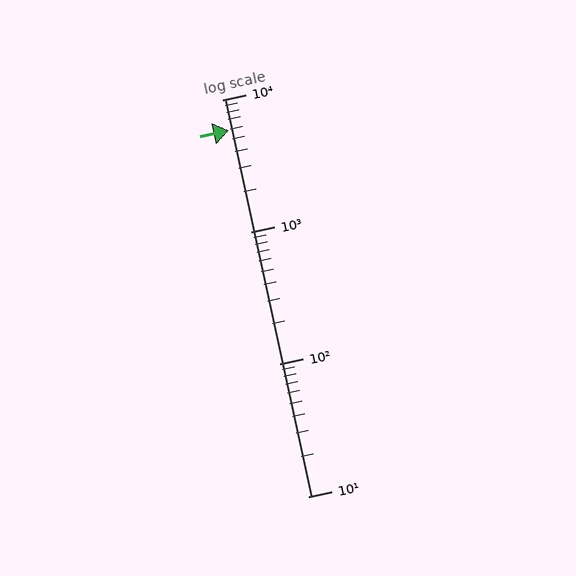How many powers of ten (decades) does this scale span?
The scale spans 3 decades, from 10 to 10000.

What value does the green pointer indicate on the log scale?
The pointer indicates approximately 5900.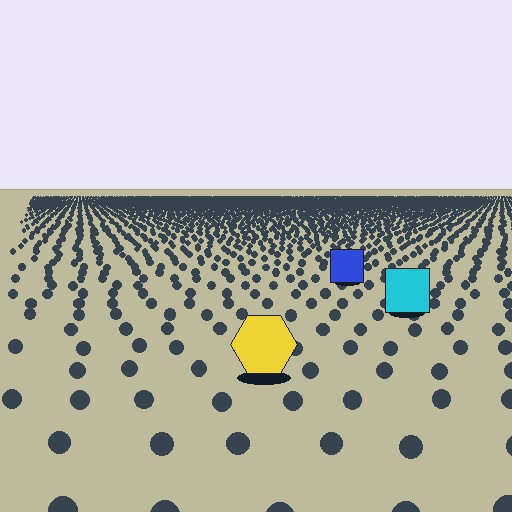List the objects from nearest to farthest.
From nearest to farthest: the yellow hexagon, the cyan square, the blue square.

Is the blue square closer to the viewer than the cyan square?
No. The cyan square is closer — you can tell from the texture gradient: the ground texture is coarser near it.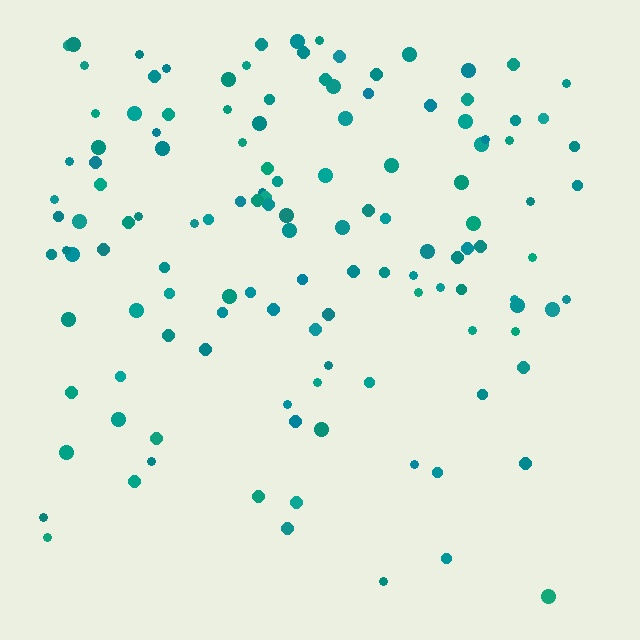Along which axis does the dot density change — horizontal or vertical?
Vertical.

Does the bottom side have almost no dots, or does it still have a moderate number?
Still a moderate number, just noticeably fewer than the top.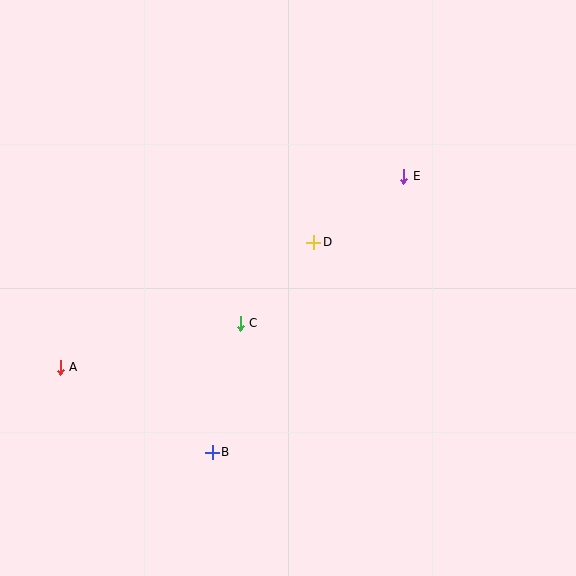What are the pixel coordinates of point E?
Point E is at (404, 176).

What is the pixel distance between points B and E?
The distance between B and E is 336 pixels.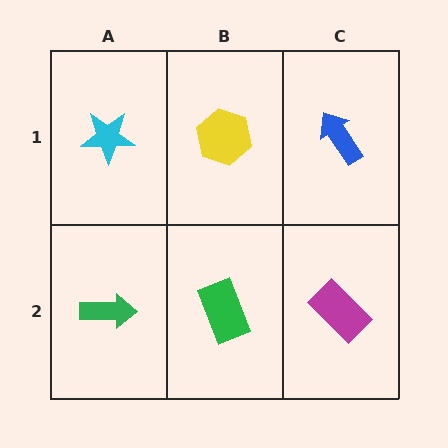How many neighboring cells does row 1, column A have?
2.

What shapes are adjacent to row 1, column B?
A green rectangle (row 2, column B), a cyan star (row 1, column A), a blue arrow (row 1, column C).